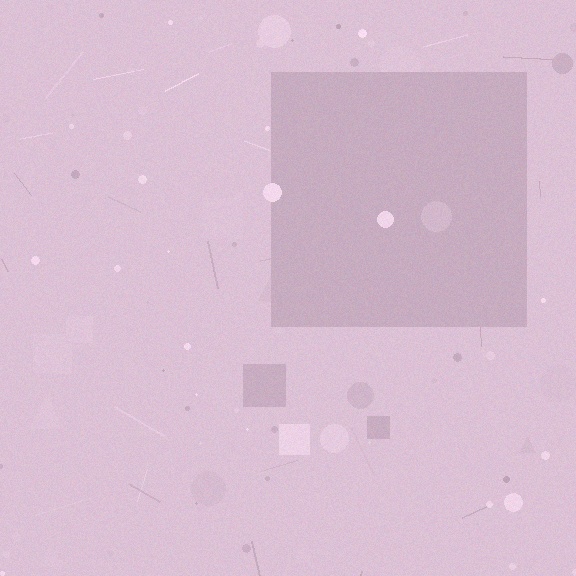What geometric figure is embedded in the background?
A square is embedded in the background.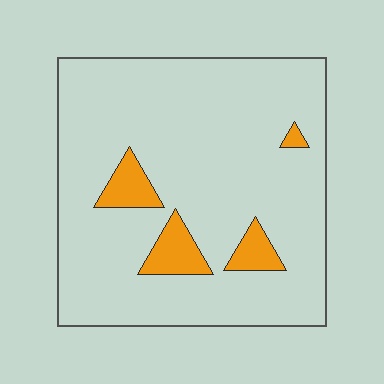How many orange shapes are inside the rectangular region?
4.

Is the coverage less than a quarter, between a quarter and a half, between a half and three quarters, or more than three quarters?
Less than a quarter.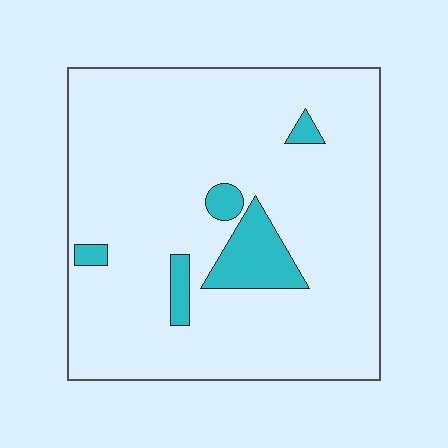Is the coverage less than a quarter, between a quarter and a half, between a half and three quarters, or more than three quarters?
Less than a quarter.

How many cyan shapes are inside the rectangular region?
5.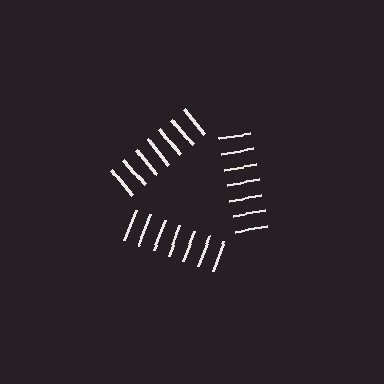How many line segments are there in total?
21 — 7 along each of the 3 edges.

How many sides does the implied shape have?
3 sides — the line-ends trace a triangle.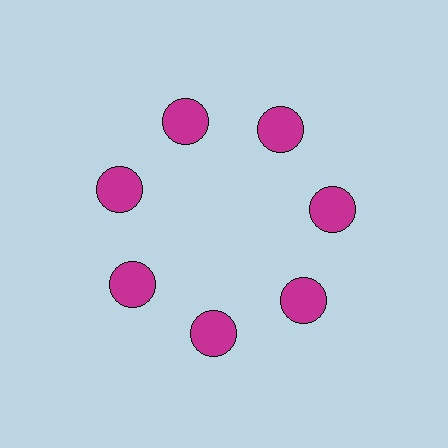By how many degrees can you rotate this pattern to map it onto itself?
The pattern maps onto itself every 51 degrees of rotation.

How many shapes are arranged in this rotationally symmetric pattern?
There are 7 shapes, arranged in 7 groups of 1.